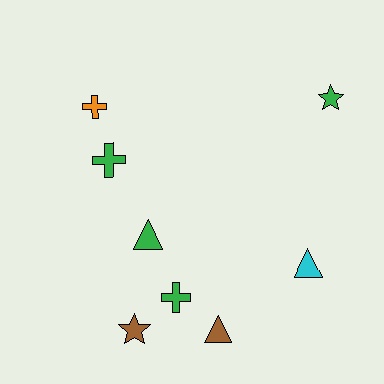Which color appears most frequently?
Green, with 4 objects.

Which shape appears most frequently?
Triangle, with 3 objects.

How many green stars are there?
There is 1 green star.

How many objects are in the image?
There are 8 objects.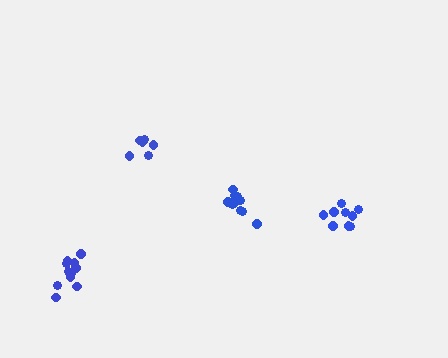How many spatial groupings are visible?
There are 4 spatial groupings.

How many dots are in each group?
Group 1: 12 dots, Group 2: 12 dots, Group 3: 9 dots, Group 4: 6 dots (39 total).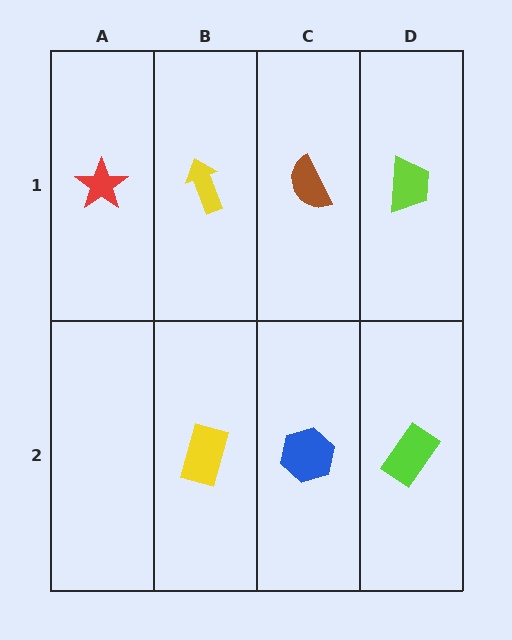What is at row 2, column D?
A lime rectangle.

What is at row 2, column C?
A blue hexagon.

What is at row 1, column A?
A red star.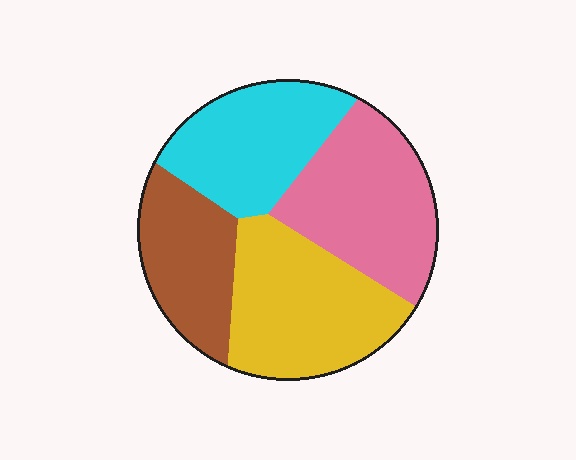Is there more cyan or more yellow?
Yellow.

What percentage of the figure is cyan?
Cyan covers about 25% of the figure.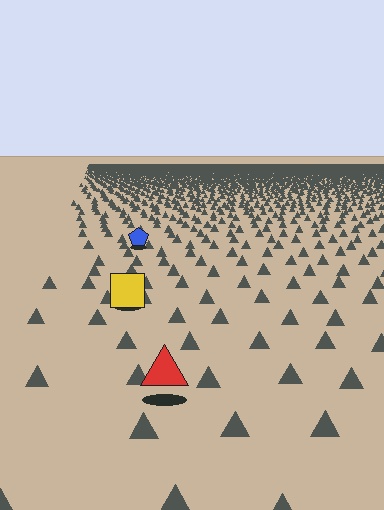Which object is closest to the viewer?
The red triangle is closest. The texture marks near it are larger and more spread out.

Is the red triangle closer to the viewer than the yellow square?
Yes. The red triangle is closer — you can tell from the texture gradient: the ground texture is coarser near it.